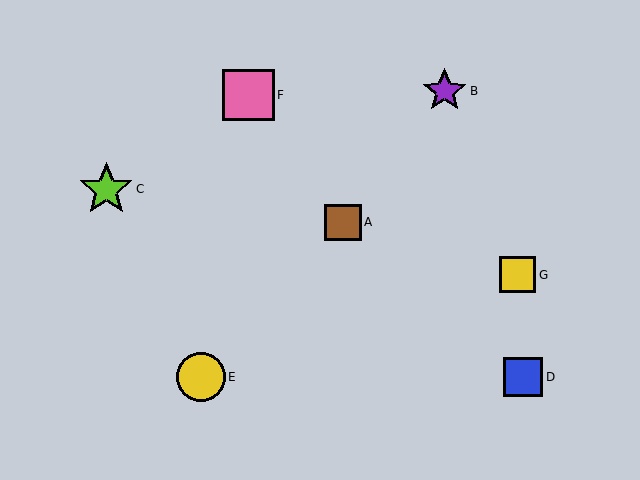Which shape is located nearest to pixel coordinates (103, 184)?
The lime star (labeled C) at (106, 189) is nearest to that location.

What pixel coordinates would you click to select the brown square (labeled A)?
Click at (343, 222) to select the brown square A.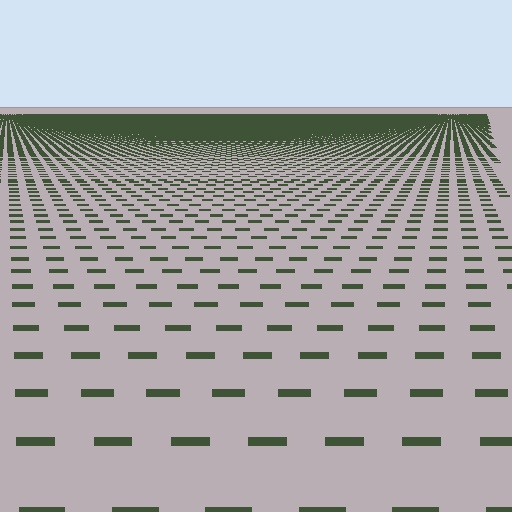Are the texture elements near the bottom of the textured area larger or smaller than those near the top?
Larger. Near the bottom, elements are closer to the viewer and appear at a bigger on-screen size.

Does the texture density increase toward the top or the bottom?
Density increases toward the top.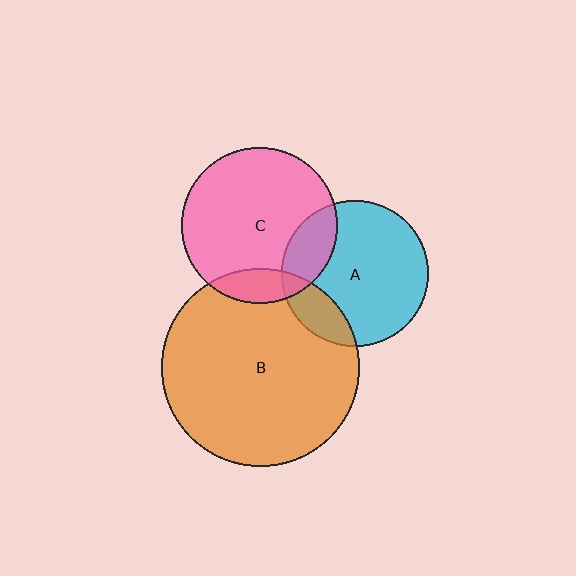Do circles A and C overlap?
Yes.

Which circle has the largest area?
Circle B (orange).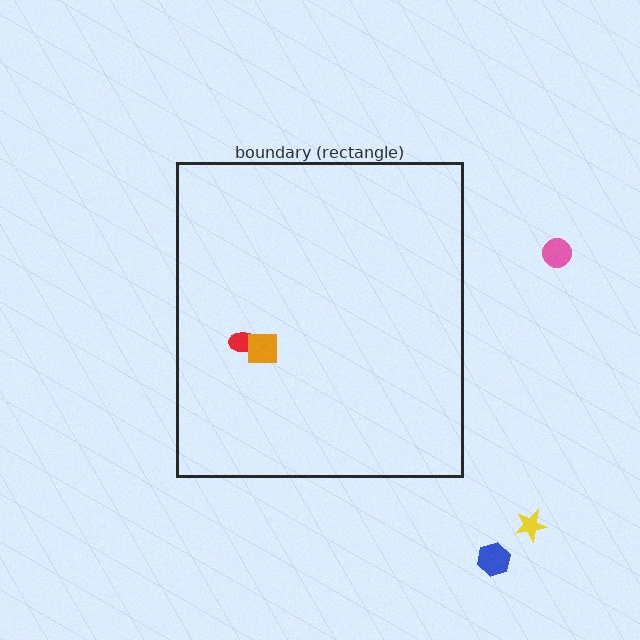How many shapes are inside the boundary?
2 inside, 3 outside.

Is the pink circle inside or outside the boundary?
Outside.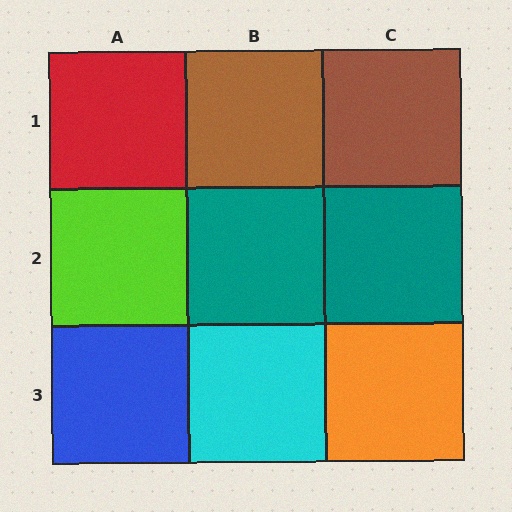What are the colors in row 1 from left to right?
Red, brown, brown.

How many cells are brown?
2 cells are brown.